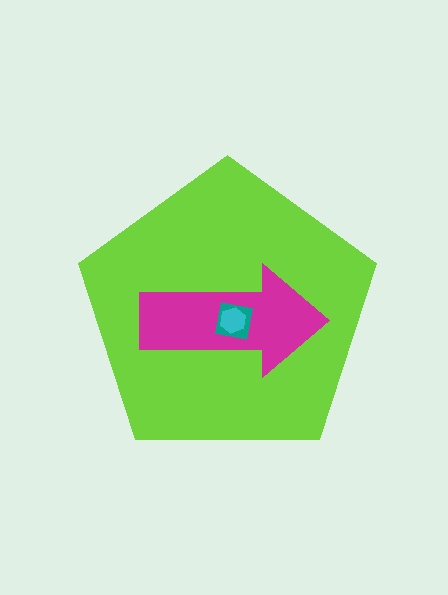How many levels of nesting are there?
4.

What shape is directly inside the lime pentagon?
The magenta arrow.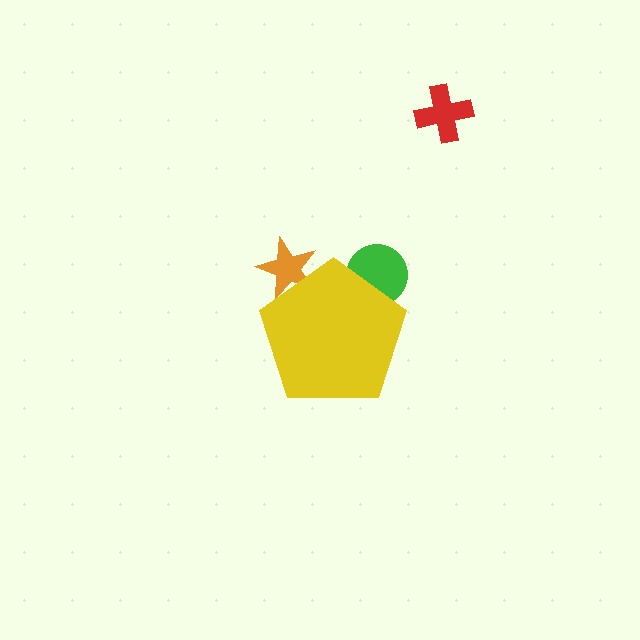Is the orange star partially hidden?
Yes, the orange star is partially hidden behind the yellow pentagon.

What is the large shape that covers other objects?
A yellow pentagon.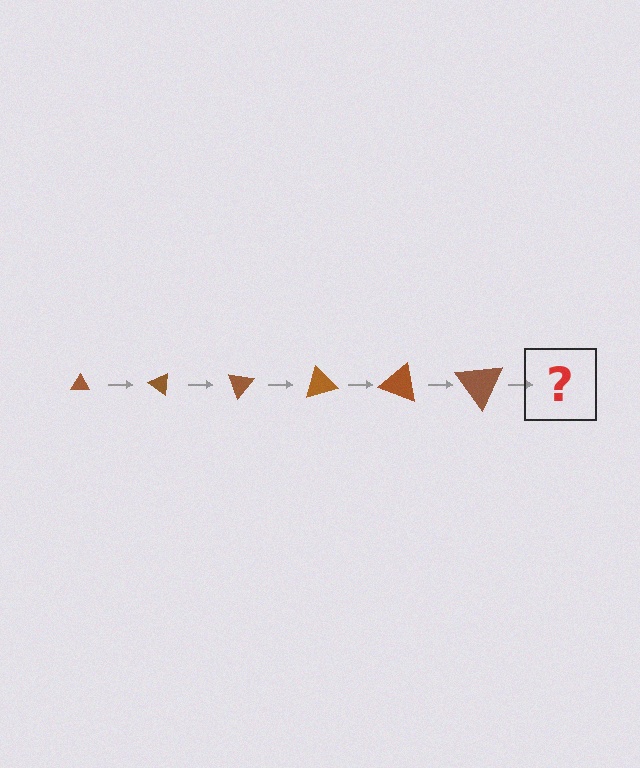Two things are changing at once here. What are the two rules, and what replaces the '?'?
The two rules are that the triangle grows larger each step and it rotates 35 degrees each step. The '?' should be a triangle, larger than the previous one and rotated 210 degrees from the start.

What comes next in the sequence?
The next element should be a triangle, larger than the previous one and rotated 210 degrees from the start.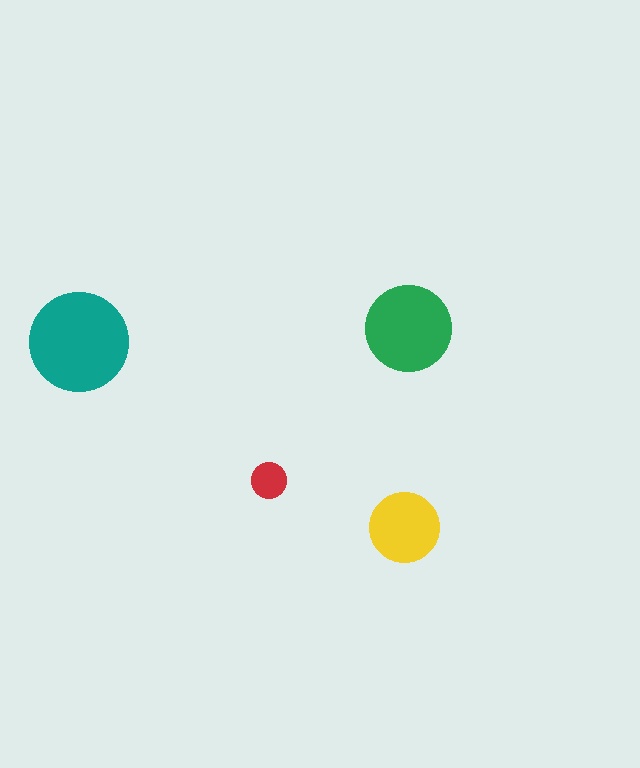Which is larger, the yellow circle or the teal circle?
The teal one.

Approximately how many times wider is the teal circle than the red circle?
About 3 times wider.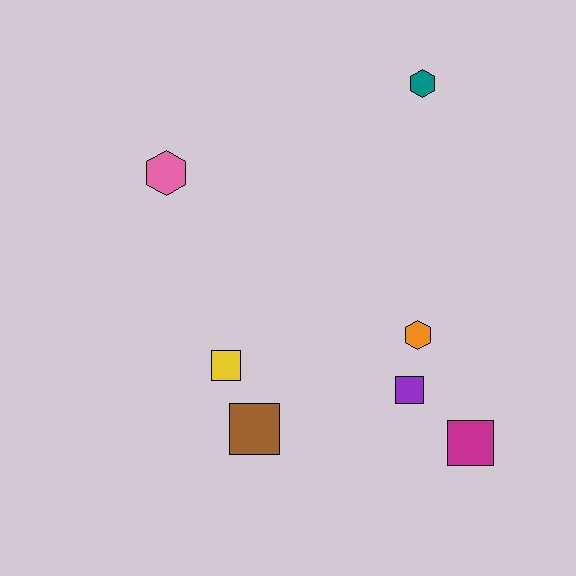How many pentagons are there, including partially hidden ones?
There are no pentagons.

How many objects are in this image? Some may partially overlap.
There are 7 objects.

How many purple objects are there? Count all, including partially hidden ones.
There is 1 purple object.